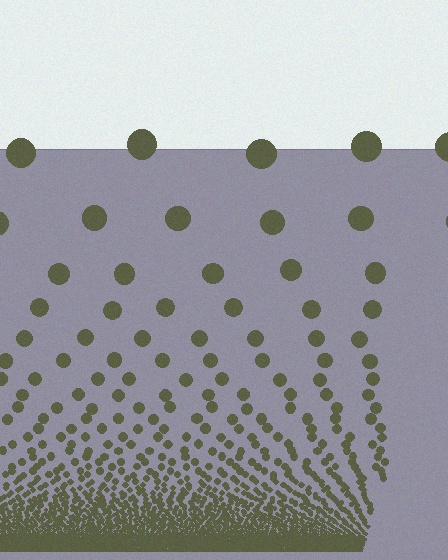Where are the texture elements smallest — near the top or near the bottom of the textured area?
Near the bottom.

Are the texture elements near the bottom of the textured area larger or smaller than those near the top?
Smaller. The gradient is inverted — elements near the bottom are smaller and denser.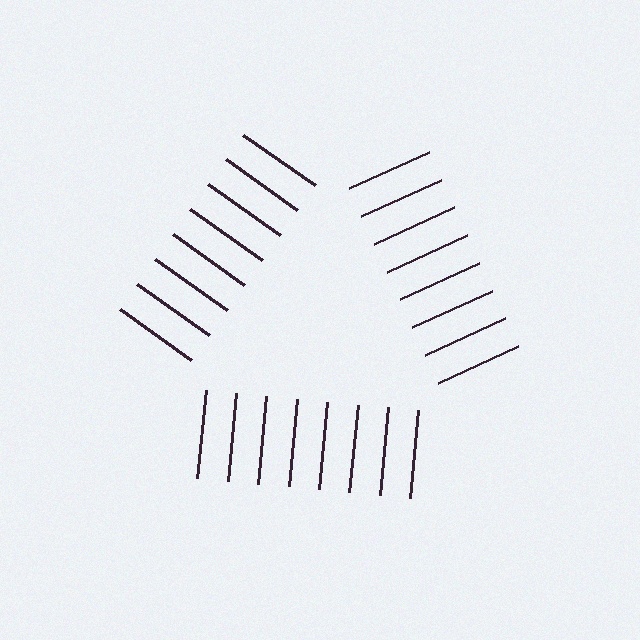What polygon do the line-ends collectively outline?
An illusory triangle — the line segments terminate on its edges but no continuous stroke is drawn.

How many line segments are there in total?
24 — 8 along each of the 3 edges.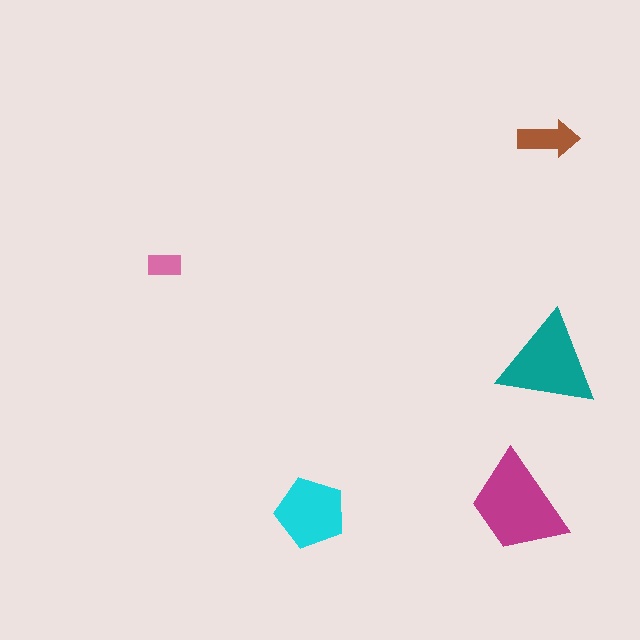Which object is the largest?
The magenta trapezoid.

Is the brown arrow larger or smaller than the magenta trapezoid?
Smaller.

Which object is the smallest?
The pink rectangle.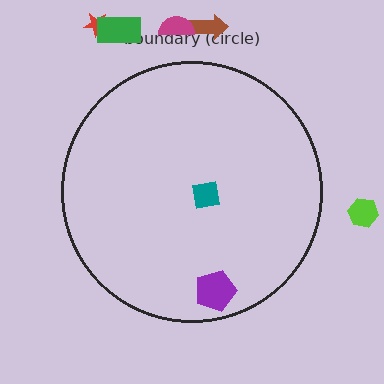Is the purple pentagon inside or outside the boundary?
Inside.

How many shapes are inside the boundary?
2 inside, 5 outside.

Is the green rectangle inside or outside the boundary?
Outside.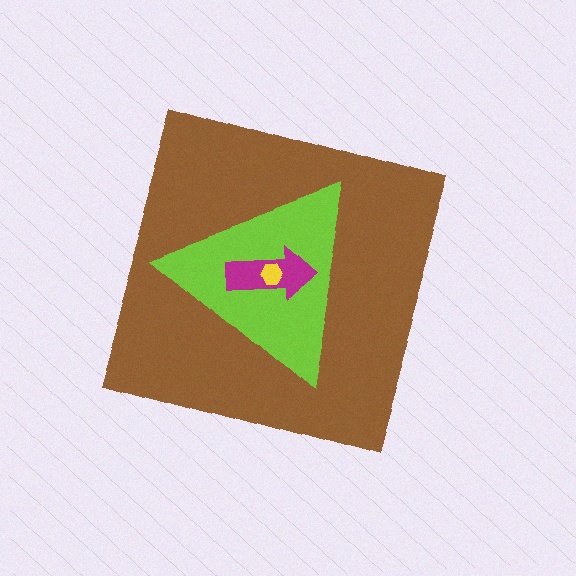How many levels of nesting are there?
4.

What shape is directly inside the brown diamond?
The lime triangle.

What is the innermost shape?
The yellow hexagon.